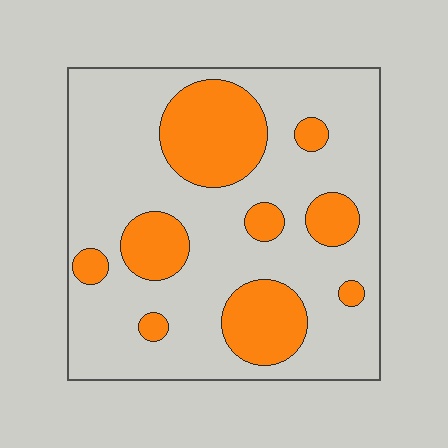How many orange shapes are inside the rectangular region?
9.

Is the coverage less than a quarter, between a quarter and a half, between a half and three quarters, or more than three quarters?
Between a quarter and a half.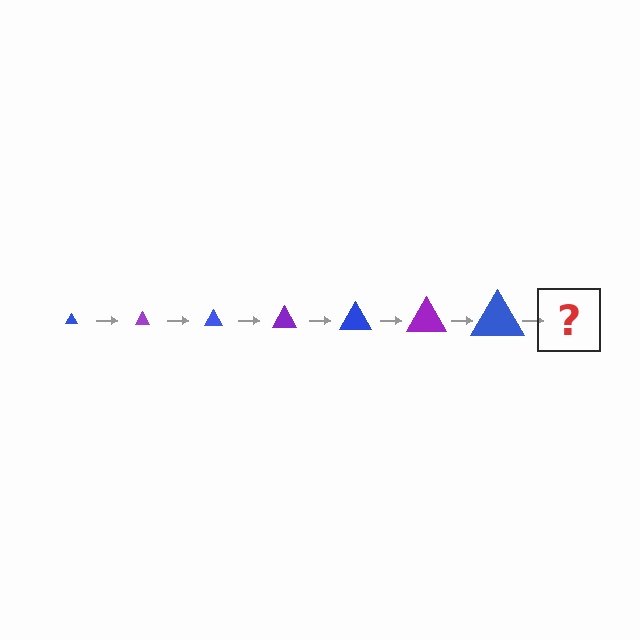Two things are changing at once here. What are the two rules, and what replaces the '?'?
The two rules are that the triangle grows larger each step and the color cycles through blue and purple. The '?' should be a purple triangle, larger than the previous one.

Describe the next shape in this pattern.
It should be a purple triangle, larger than the previous one.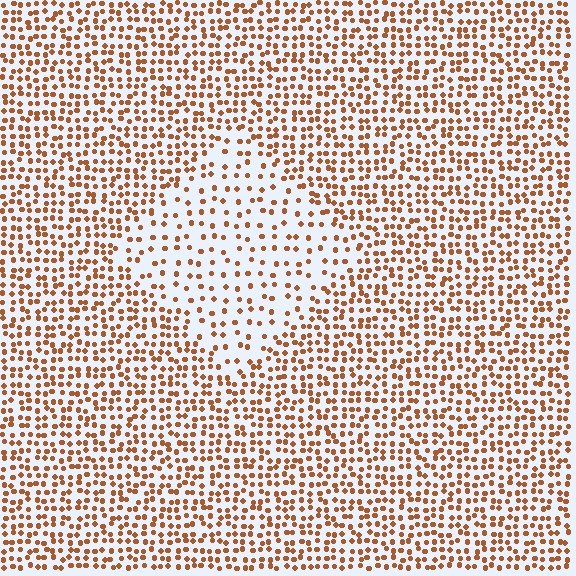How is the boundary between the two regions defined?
The boundary is defined by a change in element density (approximately 2.2x ratio). All elements are the same color, size, and shape.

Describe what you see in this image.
The image contains small brown elements arranged at two different densities. A diamond-shaped region is visible where the elements are less densely packed than the surrounding area.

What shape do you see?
I see a diamond.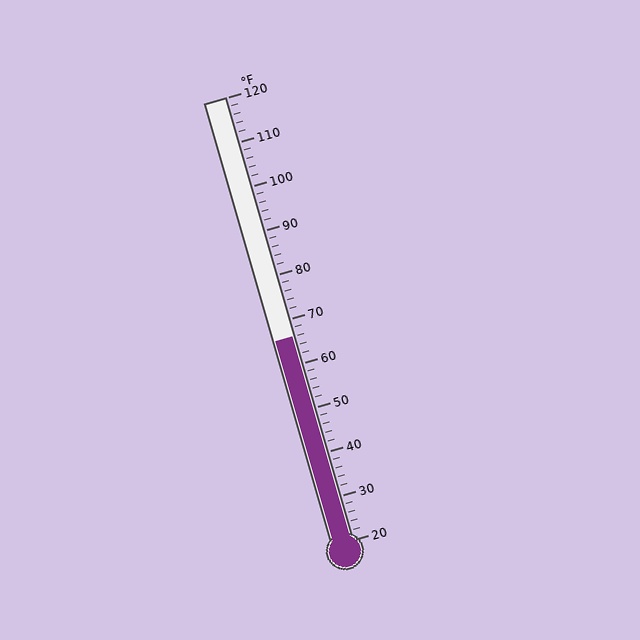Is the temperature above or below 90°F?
The temperature is below 90°F.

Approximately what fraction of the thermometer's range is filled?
The thermometer is filled to approximately 45% of its range.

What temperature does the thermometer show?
The thermometer shows approximately 66°F.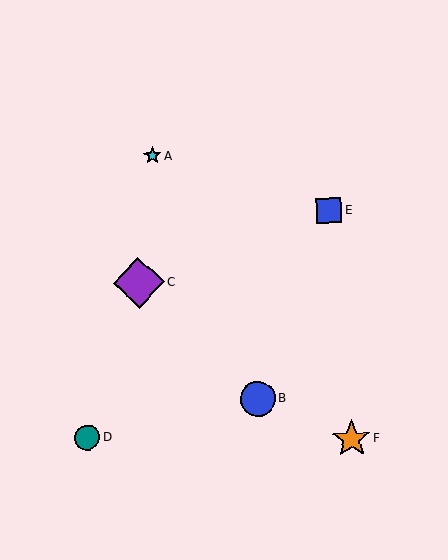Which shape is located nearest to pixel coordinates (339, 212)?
The blue square (labeled E) at (329, 210) is nearest to that location.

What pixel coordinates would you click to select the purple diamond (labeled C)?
Click at (139, 283) to select the purple diamond C.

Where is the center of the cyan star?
The center of the cyan star is at (152, 156).